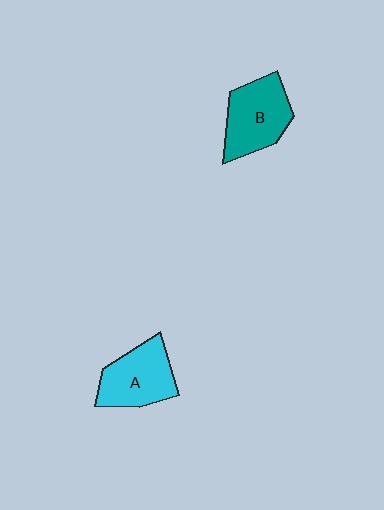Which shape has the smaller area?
Shape A (cyan).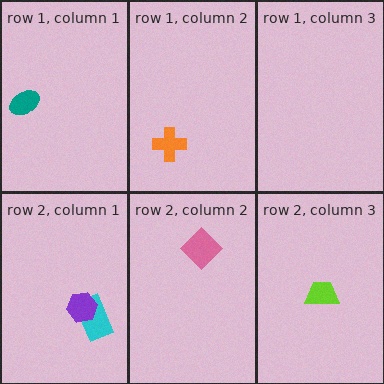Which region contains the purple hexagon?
The row 2, column 1 region.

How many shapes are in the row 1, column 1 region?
1.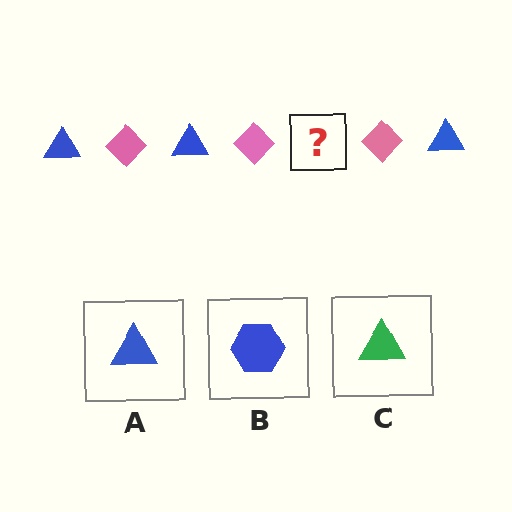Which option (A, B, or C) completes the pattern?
A.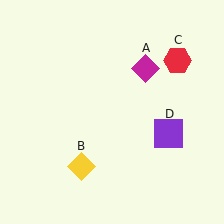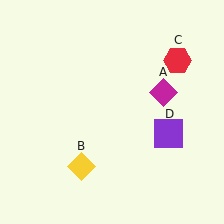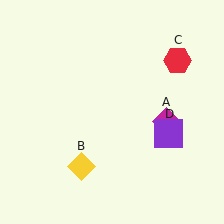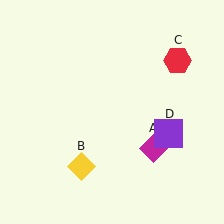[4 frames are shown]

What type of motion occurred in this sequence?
The magenta diamond (object A) rotated clockwise around the center of the scene.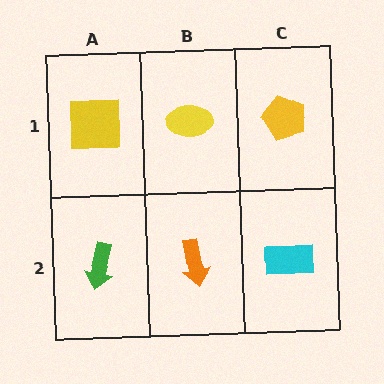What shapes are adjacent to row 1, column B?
An orange arrow (row 2, column B), a yellow square (row 1, column A), a yellow pentagon (row 1, column C).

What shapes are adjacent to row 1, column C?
A cyan rectangle (row 2, column C), a yellow ellipse (row 1, column B).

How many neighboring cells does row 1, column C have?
2.